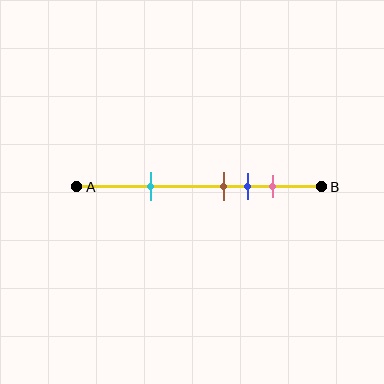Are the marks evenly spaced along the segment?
No, the marks are not evenly spaced.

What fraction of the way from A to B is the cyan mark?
The cyan mark is approximately 30% (0.3) of the way from A to B.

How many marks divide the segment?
There are 4 marks dividing the segment.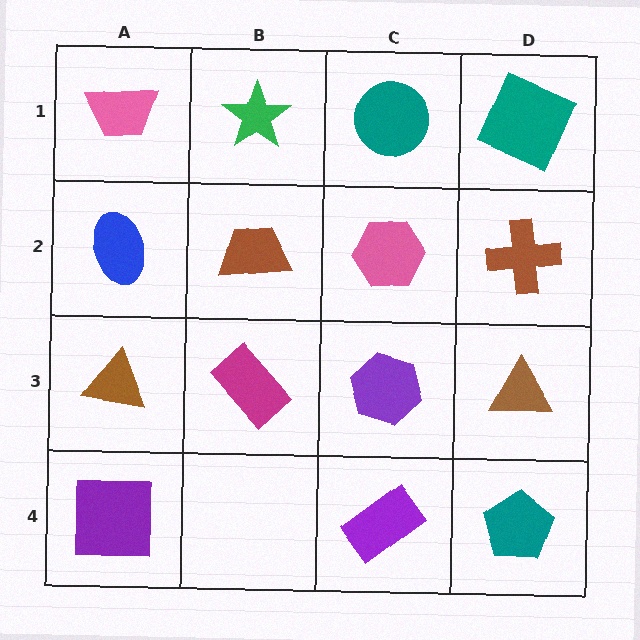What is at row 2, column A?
A blue ellipse.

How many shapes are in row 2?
4 shapes.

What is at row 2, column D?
A brown cross.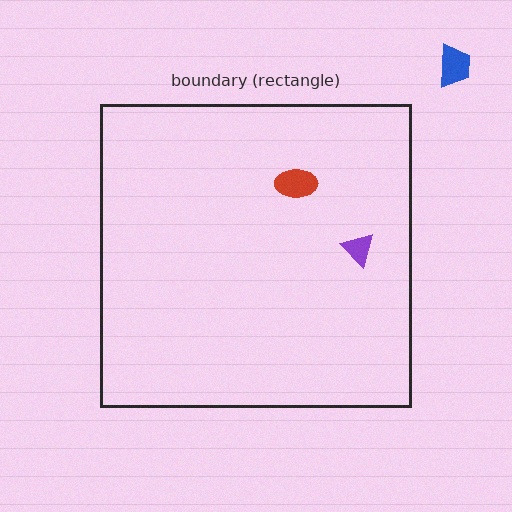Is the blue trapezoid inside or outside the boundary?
Outside.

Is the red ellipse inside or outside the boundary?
Inside.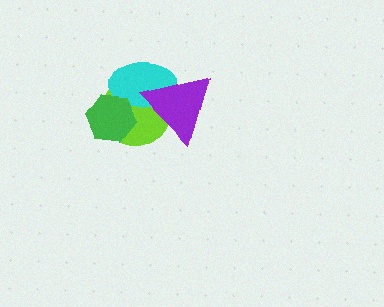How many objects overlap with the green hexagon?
2 objects overlap with the green hexagon.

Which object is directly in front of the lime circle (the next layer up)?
The cyan ellipse is directly in front of the lime circle.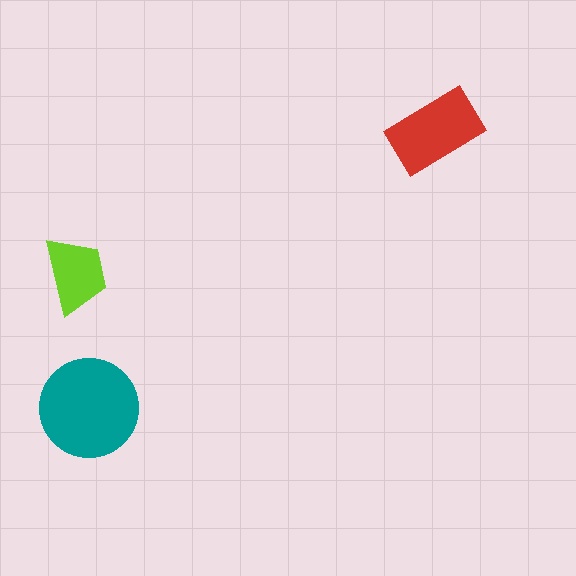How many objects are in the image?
There are 3 objects in the image.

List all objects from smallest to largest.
The lime trapezoid, the red rectangle, the teal circle.